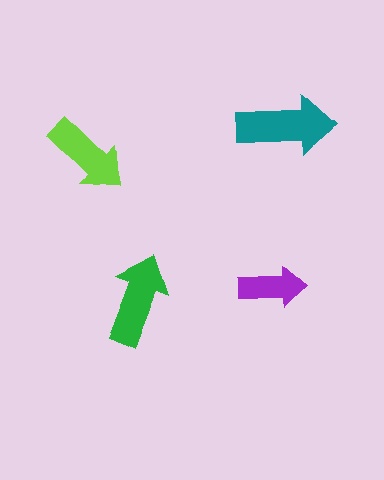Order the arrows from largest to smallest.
the teal one, the green one, the lime one, the purple one.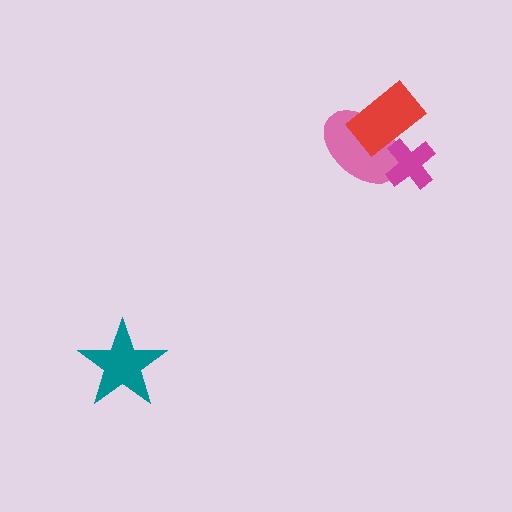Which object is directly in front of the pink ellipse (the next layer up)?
The magenta cross is directly in front of the pink ellipse.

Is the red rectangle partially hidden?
No, no other shape covers it.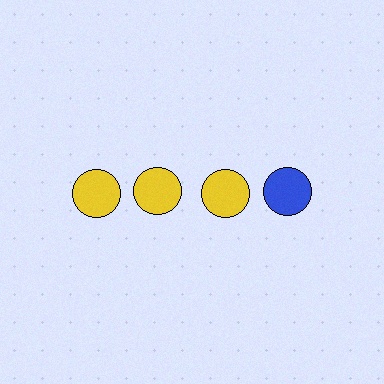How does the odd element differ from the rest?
It has a different color: blue instead of yellow.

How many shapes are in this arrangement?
There are 4 shapes arranged in a grid pattern.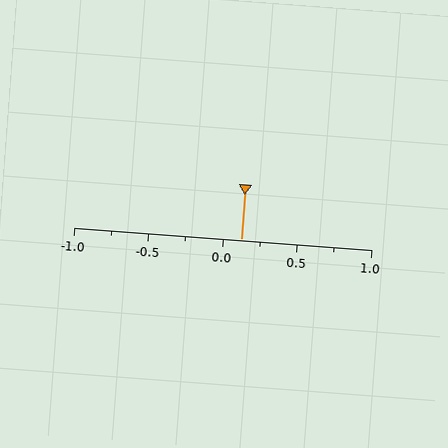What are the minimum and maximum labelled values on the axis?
The axis runs from -1.0 to 1.0.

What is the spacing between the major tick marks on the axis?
The major ticks are spaced 0.5 apart.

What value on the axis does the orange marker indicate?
The marker indicates approximately 0.12.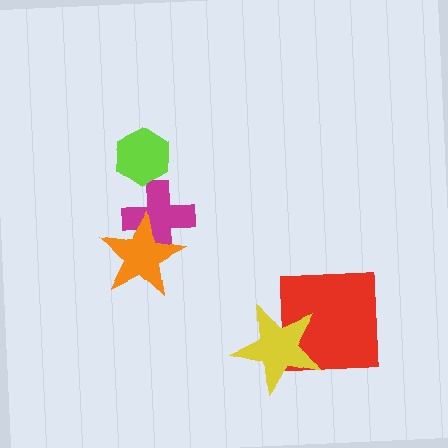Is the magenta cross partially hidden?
Yes, it is partially covered by another shape.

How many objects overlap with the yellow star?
1 object overlaps with the yellow star.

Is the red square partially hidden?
Yes, it is partially covered by another shape.